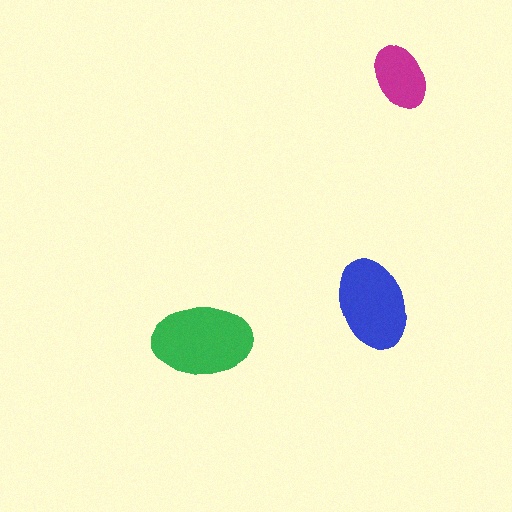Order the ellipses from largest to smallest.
the green one, the blue one, the magenta one.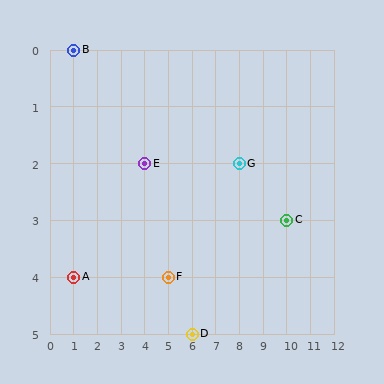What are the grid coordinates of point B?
Point B is at grid coordinates (1, 0).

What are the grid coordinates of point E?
Point E is at grid coordinates (4, 2).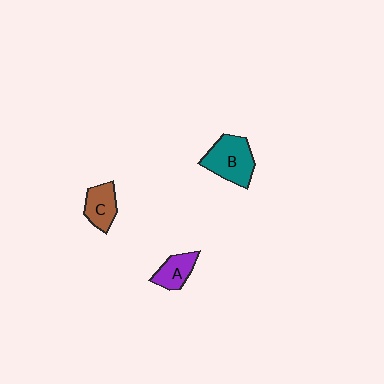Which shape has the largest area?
Shape B (teal).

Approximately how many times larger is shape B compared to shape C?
Approximately 1.6 times.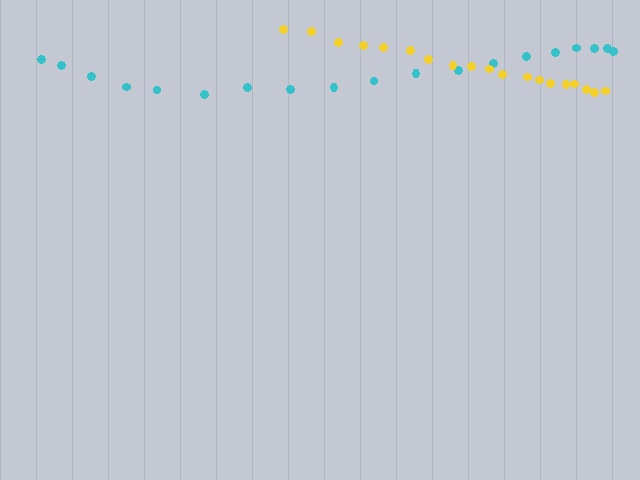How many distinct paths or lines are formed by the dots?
There are 2 distinct paths.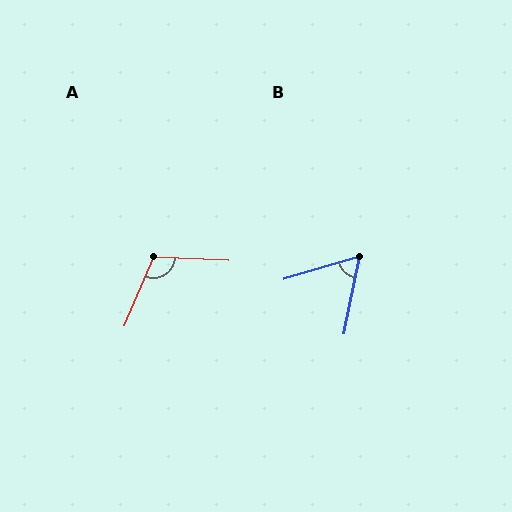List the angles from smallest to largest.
B (62°), A (110°).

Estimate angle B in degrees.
Approximately 62 degrees.